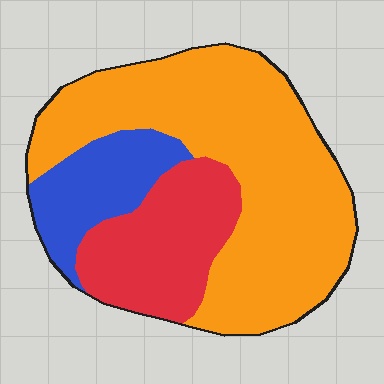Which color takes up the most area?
Orange, at roughly 60%.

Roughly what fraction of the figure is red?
Red covers around 25% of the figure.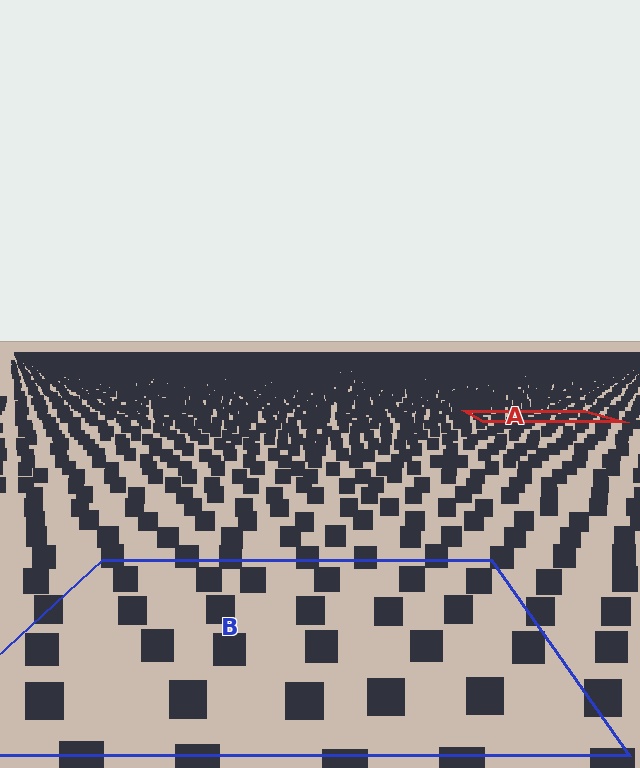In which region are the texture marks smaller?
The texture marks are smaller in region A, because it is farther away.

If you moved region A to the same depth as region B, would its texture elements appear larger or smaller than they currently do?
They would appear larger. At a closer depth, the same texture elements are projected at a bigger on-screen size.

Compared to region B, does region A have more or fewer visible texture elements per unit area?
Region A has more texture elements per unit area — they are packed more densely because it is farther away.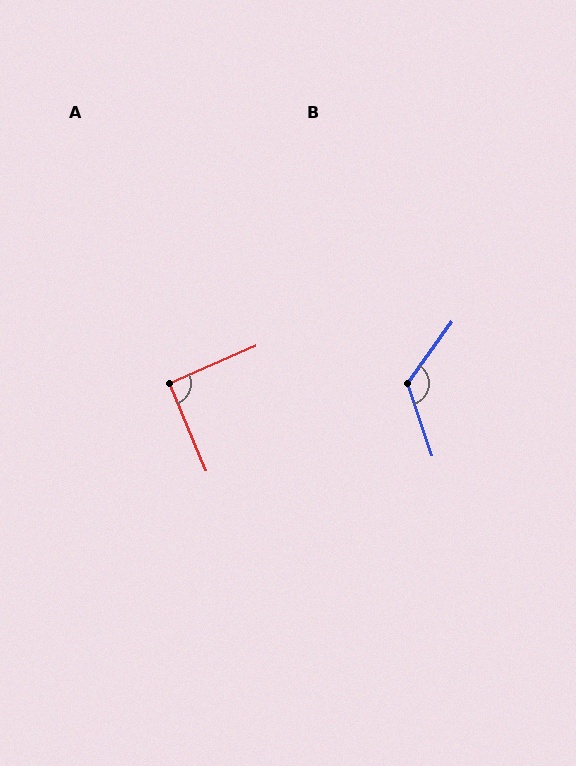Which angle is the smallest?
A, at approximately 91 degrees.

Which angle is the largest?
B, at approximately 126 degrees.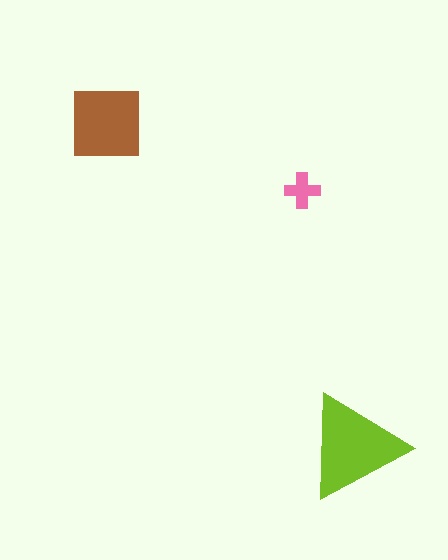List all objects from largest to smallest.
The lime triangle, the brown square, the pink cross.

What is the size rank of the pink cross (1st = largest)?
3rd.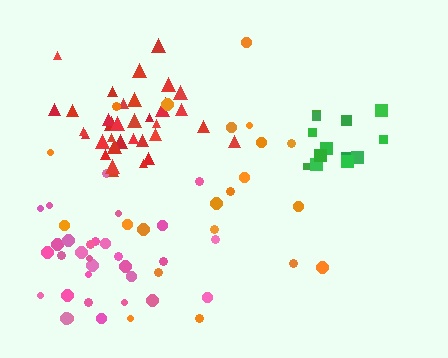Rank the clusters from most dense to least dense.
green, red, pink, orange.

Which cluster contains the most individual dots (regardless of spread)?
Red (35).